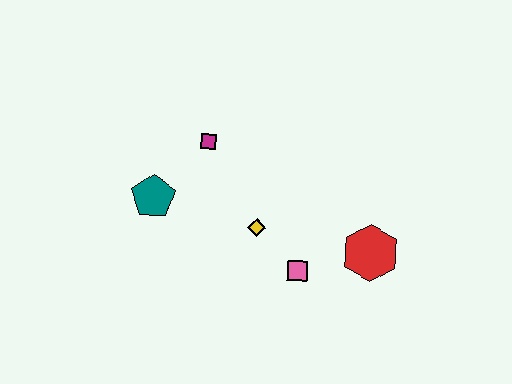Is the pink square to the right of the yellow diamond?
Yes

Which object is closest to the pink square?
The yellow diamond is closest to the pink square.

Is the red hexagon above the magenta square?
No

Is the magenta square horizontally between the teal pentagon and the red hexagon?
Yes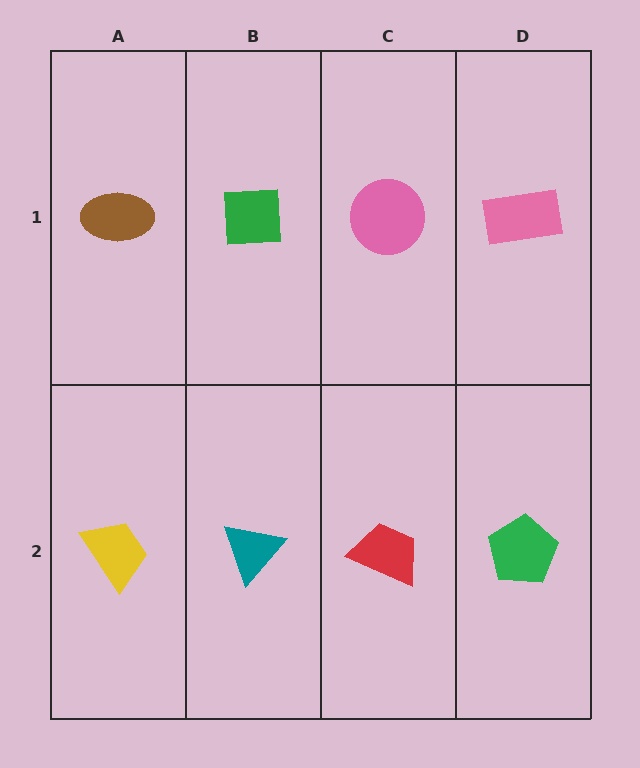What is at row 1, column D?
A pink rectangle.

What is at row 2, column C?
A red trapezoid.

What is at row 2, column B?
A teal triangle.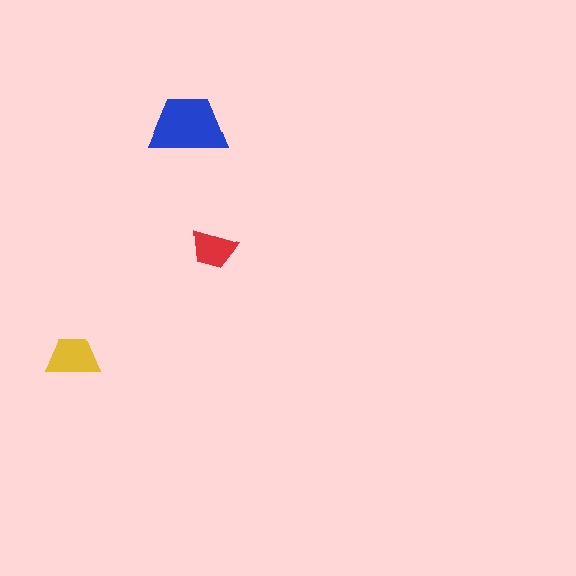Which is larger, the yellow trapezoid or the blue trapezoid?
The blue one.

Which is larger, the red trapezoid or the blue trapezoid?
The blue one.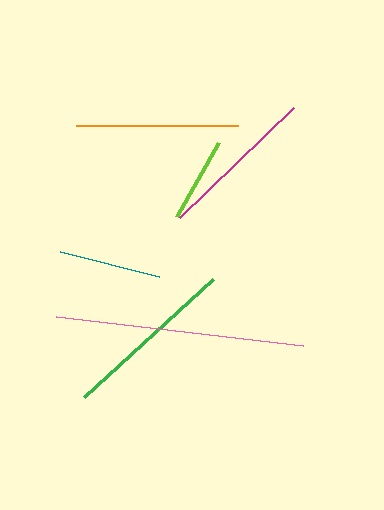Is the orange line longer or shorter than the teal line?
The orange line is longer than the teal line.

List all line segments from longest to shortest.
From longest to shortest: pink, green, orange, magenta, teal, lime.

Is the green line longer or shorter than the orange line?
The green line is longer than the orange line.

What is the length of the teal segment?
The teal segment is approximately 101 pixels long.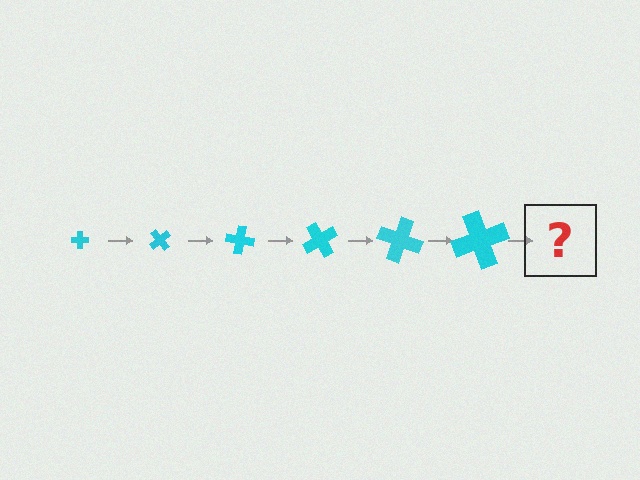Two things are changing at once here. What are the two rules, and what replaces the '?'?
The two rules are that the cross grows larger each step and it rotates 50 degrees each step. The '?' should be a cross, larger than the previous one and rotated 300 degrees from the start.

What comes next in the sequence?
The next element should be a cross, larger than the previous one and rotated 300 degrees from the start.